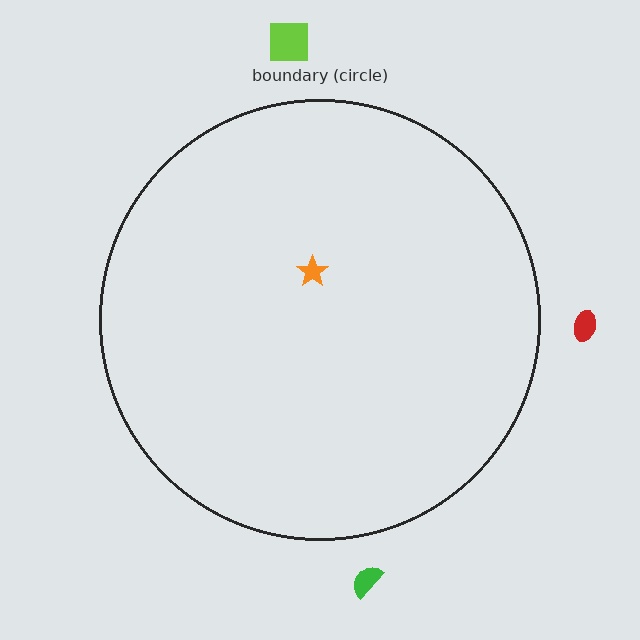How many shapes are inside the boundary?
1 inside, 3 outside.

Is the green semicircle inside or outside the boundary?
Outside.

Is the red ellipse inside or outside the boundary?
Outside.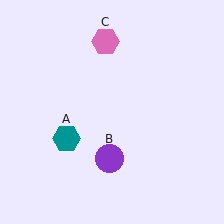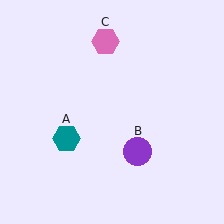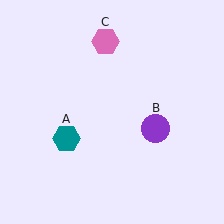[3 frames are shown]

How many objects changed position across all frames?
1 object changed position: purple circle (object B).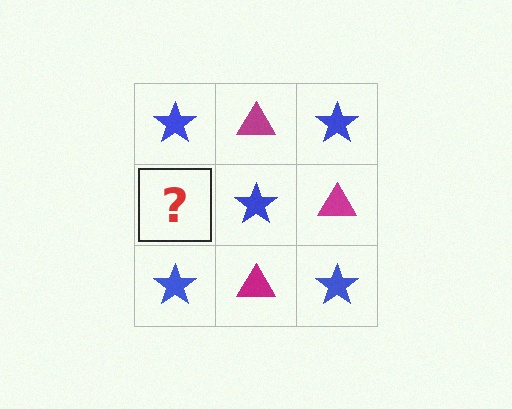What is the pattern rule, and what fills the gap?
The rule is that it alternates blue star and magenta triangle in a checkerboard pattern. The gap should be filled with a magenta triangle.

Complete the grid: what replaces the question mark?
The question mark should be replaced with a magenta triangle.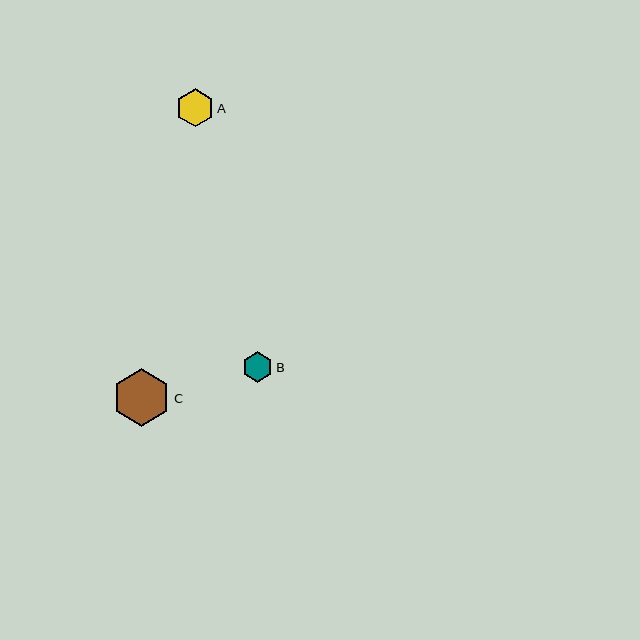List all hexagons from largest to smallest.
From largest to smallest: C, A, B.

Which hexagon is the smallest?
Hexagon B is the smallest with a size of approximately 31 pixels.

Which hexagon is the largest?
Hexagon C is the largest with a size of approximately 58 pixels.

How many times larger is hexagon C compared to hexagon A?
Hexagon C is approximately 1.5 times the size of hexagon A.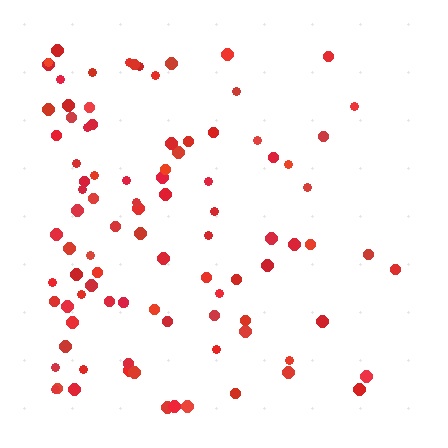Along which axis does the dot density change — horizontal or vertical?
Horizontal.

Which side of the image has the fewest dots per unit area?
The right.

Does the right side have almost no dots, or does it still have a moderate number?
Still a moderate number, just noticeably fewer than the left.